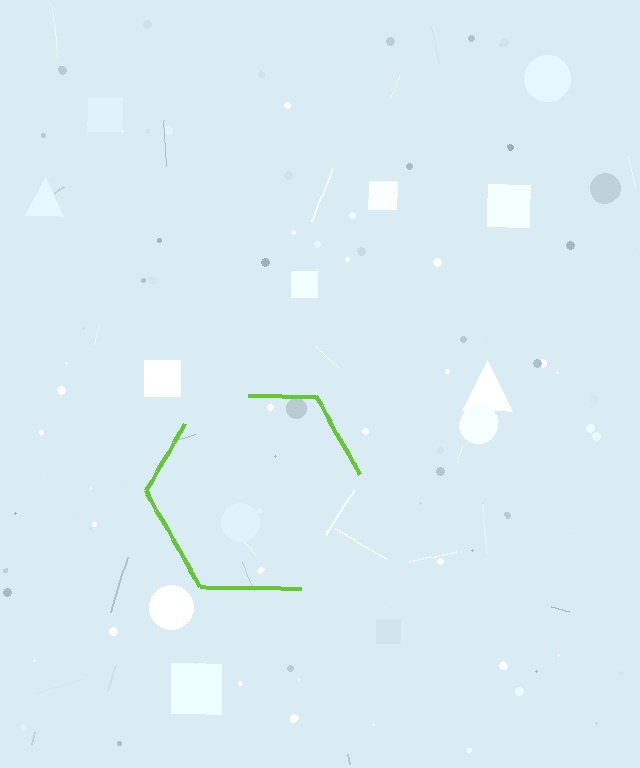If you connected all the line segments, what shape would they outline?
They would outline a hexagon.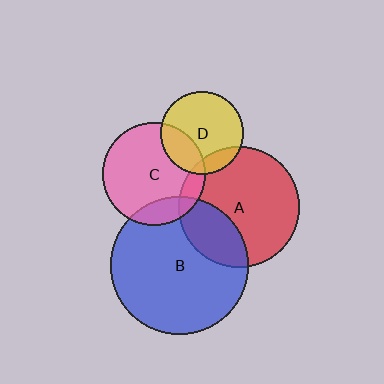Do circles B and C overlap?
Yes.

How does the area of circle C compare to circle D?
Approximately 1.6 times.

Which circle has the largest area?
Circle B (blue).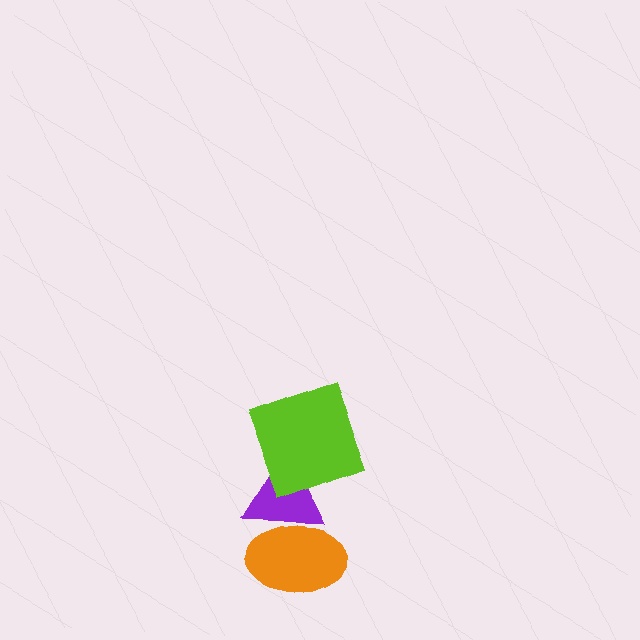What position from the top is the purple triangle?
The purple triangle is 2nd from the top.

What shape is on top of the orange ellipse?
The purple triangle is on top of the orange ellipse.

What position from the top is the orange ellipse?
The orange ellipse is 3rd from the top.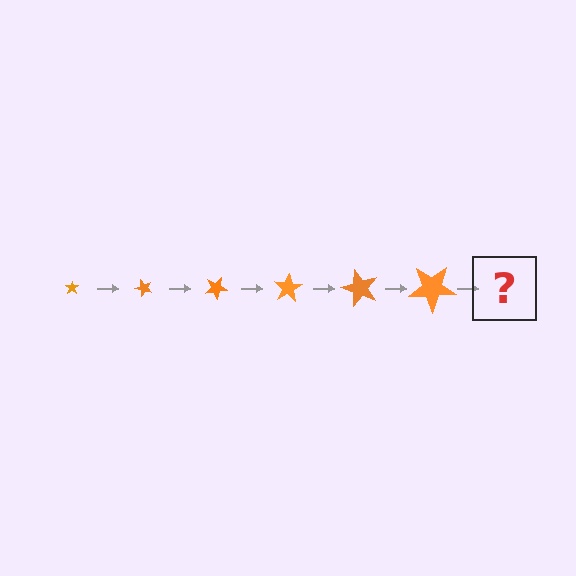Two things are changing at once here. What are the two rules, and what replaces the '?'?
The two rules are that the star grows larger each step and it rotates 50 degrees each step. The '?' should be a star, larger than the previous one and rotated 300 degrees from the start.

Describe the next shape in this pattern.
It should be a star, larger than the previous one and rotated 300 degrees from the start.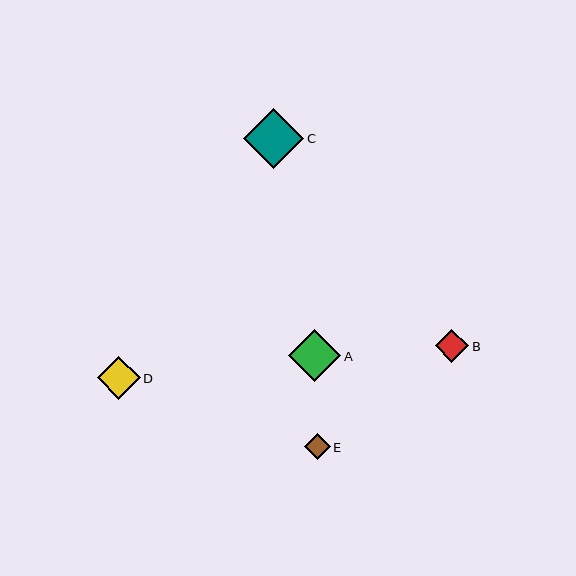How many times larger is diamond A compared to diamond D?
Diamond A is approximately 1.2 times the size of diamond D.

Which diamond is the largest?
Diamond C is the largest with a size of approximately 60 pixels.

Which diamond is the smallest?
Diamond E is the smallest with a size of approximately 26 pixels.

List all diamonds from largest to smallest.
From largest to smallest: C, A, D, B, E.